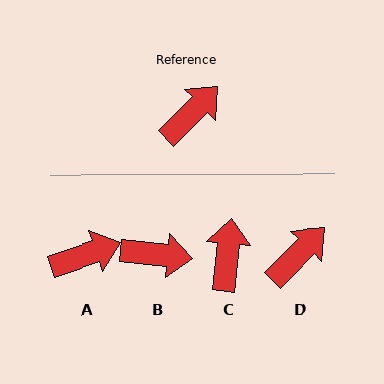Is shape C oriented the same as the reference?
No, it is off by about 39 degrees.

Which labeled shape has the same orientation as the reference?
D.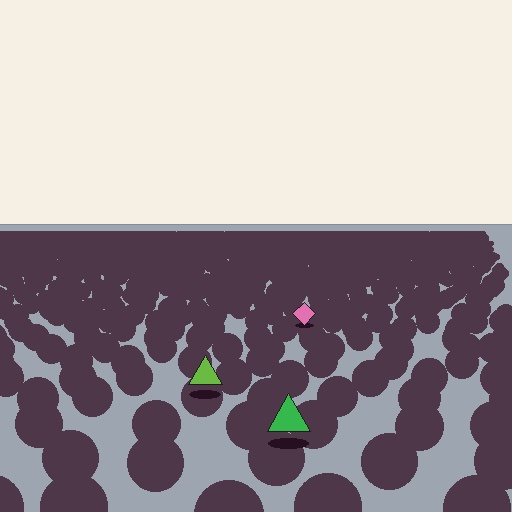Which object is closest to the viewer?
The green triangle is closest. The texture marks near it are larger and more spread out.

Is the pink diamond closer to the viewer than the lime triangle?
No. The lime triangle is closer — you can tell from the texture gradient: the ground texture is coarser near it.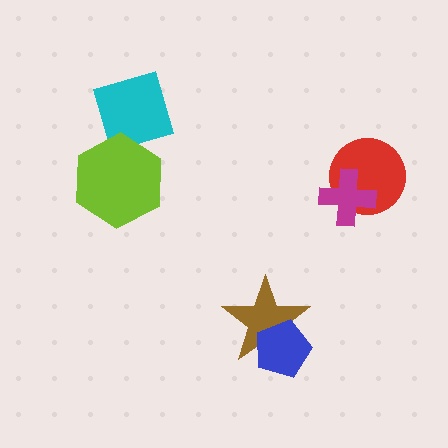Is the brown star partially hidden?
Yes, it is partially covered by another shape.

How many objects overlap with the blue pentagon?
1 object overlaps with the blue pentagon.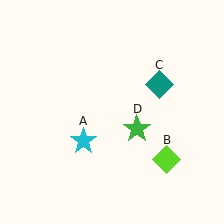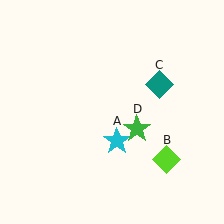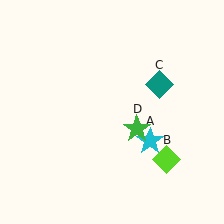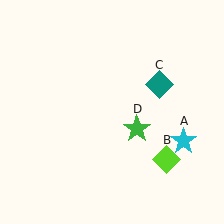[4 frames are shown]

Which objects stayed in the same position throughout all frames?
Lime diamond (object B) and teal diamond (object C) and green star (object D) remained stationary.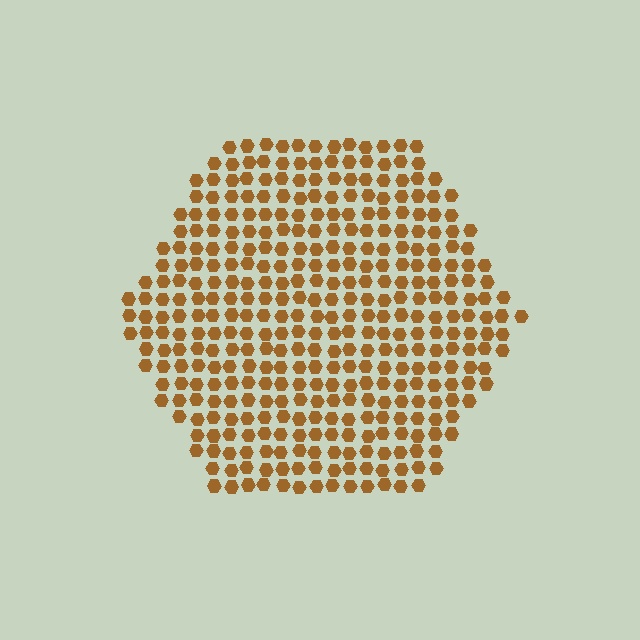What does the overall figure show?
The overall figure shows a hexagon.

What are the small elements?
The small elements are hexagons.